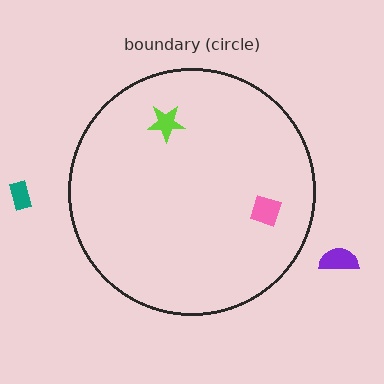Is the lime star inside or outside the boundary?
Inside.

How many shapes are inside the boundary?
2 inside, 2 outside.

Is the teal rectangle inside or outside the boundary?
Outside.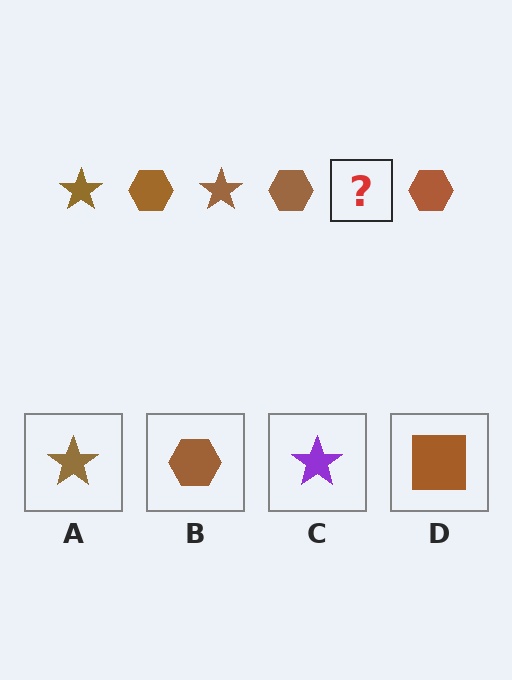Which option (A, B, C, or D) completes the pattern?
A.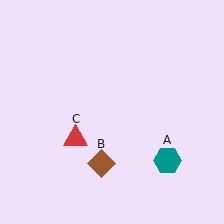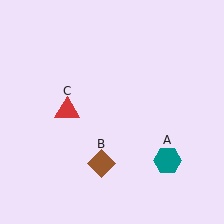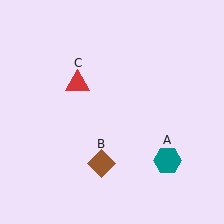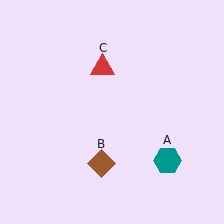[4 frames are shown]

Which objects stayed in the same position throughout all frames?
Teal hexagon (object A) and brown diamond (object B) remained stationary.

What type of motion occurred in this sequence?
The red triangle (object C) rotated clockwise around the center of the scene.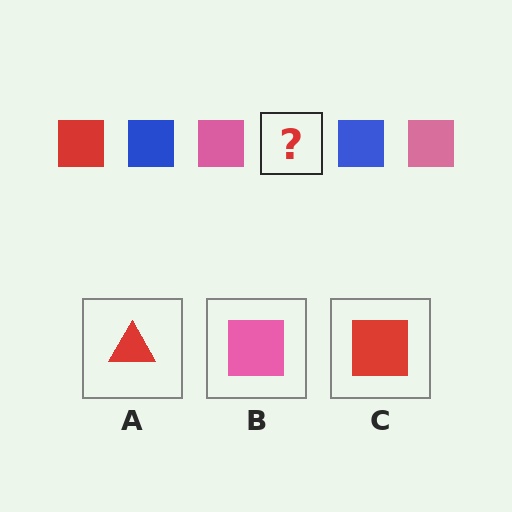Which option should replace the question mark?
Option C.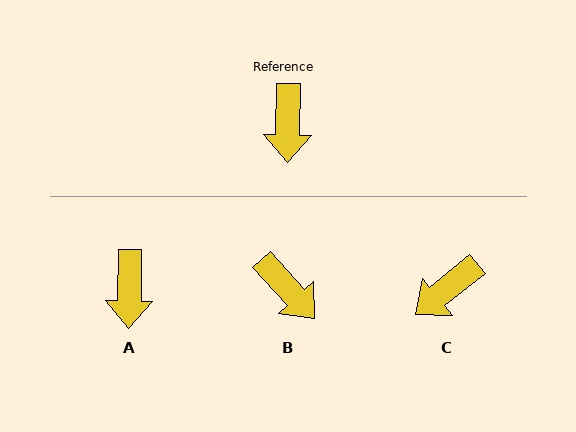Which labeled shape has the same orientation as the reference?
A.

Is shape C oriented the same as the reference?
No, it is off by about 50 degrees.